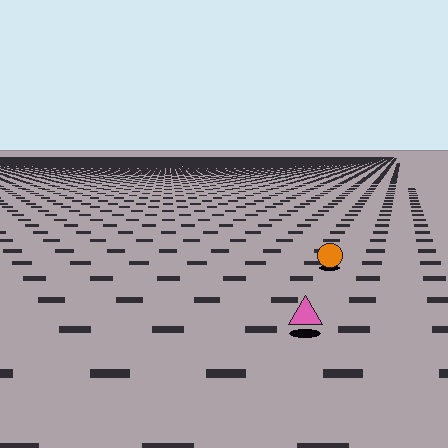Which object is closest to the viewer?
The pink triangle is closest. The texture marks near it are larger and more spread out.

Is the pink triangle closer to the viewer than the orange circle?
Yes. The pink triangle is closer — you can tell from the texture gradient: the ground texture is coarser near it.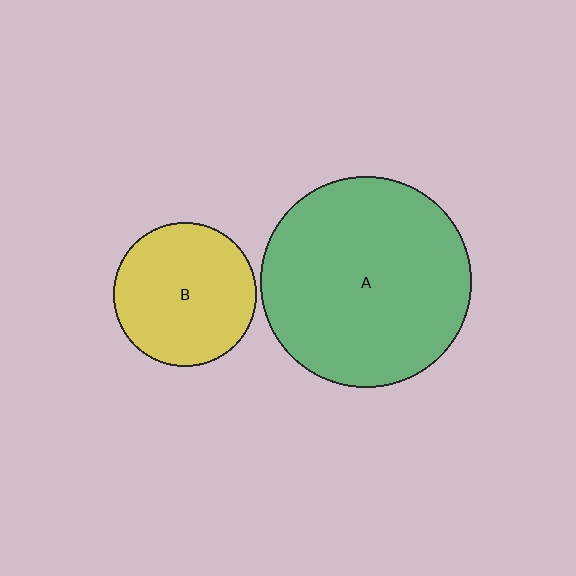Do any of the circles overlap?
No, none of the circles overlap.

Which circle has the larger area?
Circle A (green).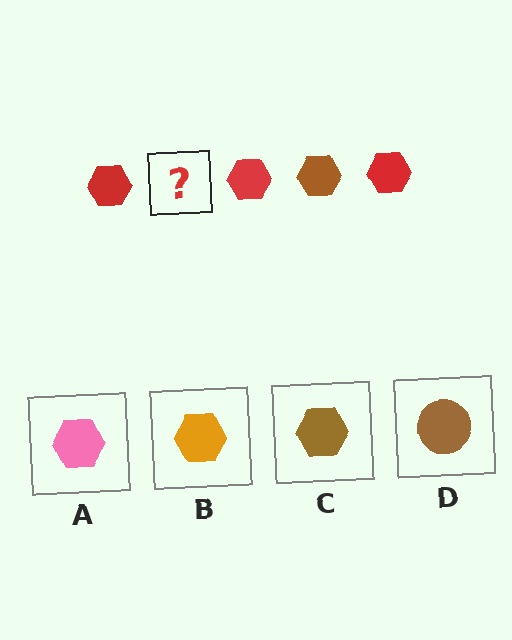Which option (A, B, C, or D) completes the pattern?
C.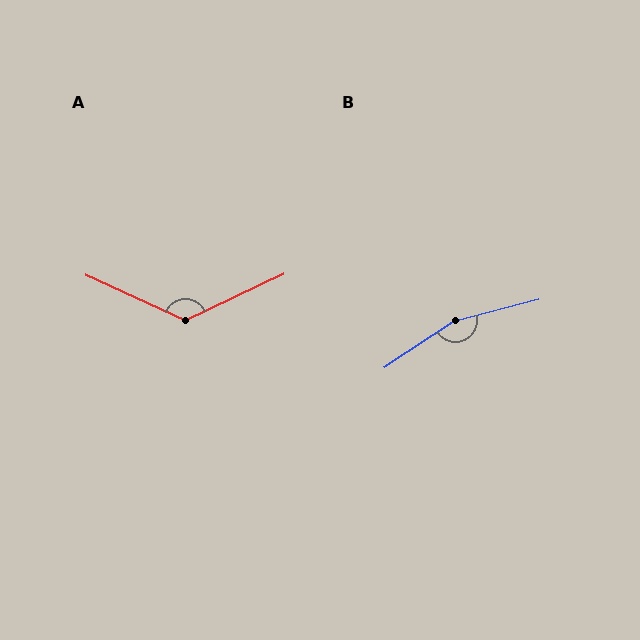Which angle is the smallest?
A, at approximately 130 degrees.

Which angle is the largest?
B, at approximately 161 degrees.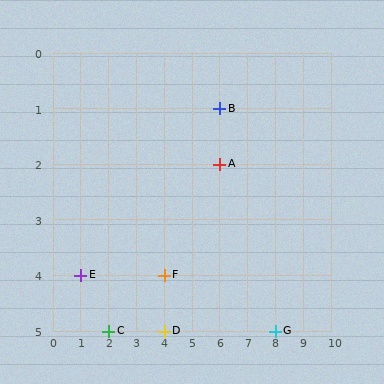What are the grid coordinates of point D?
Point D is at grid coordinates (4, 5).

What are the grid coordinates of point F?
Point F is at grid coordinates (4, 4).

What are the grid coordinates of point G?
Point G is at grid coordinates (8, 5).